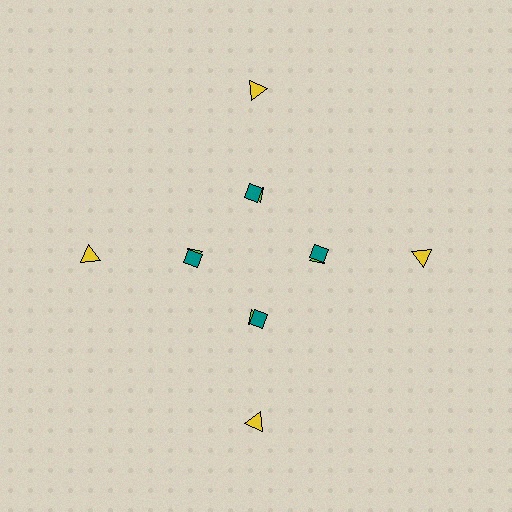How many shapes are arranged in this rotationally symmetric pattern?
There are 12 shapes, arranged in 4 groups of 3.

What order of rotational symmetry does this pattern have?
This pattern has 4-fold rotational symmetry.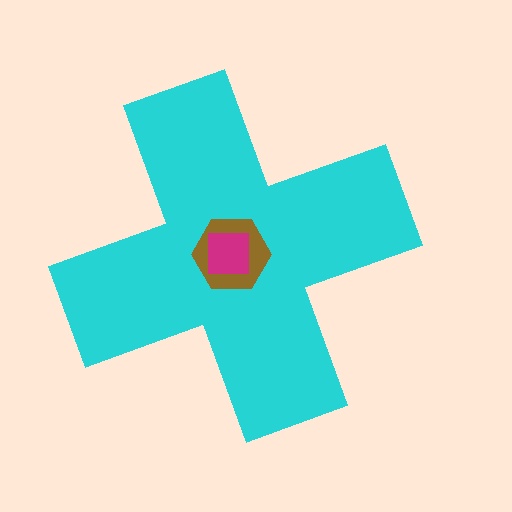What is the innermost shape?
The magenta square.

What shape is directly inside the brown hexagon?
The magenta square.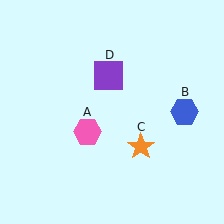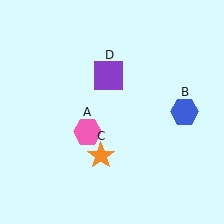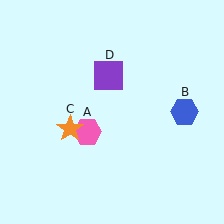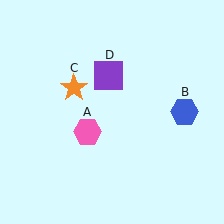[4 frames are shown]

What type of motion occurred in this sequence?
The orange star (object C) rotated clockwise around the center of the scene.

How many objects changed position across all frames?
1 object changed position: orange star (object C).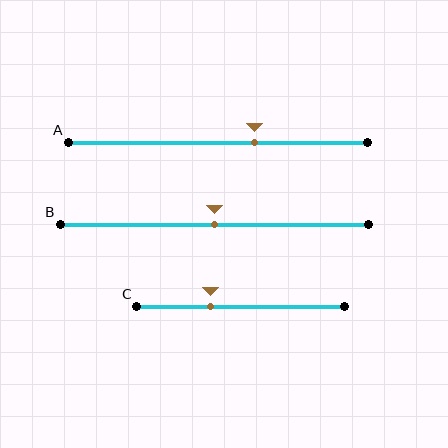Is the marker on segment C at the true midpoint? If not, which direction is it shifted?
No, the marker on segment C is shifted to the left by about 15% of the segment length.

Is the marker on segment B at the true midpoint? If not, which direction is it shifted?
Yes, the marker on segment B is at the true midpoint.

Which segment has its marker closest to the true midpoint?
Segment B has its marker closest to the true midpoint.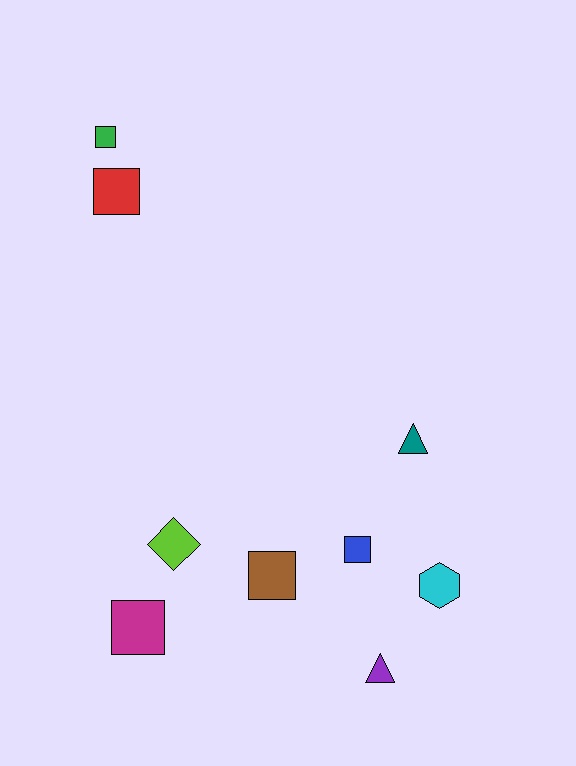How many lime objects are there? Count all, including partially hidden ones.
There is 1 lime object.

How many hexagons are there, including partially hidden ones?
There is 1 hexagon.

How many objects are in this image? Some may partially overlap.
There are 9 objects.